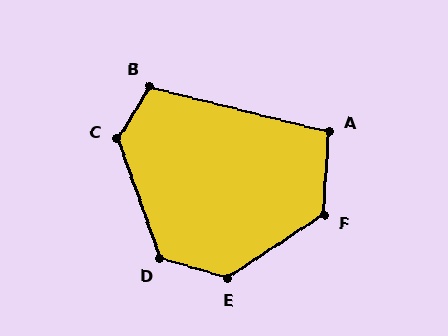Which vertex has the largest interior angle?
E, at approximately 130 degrees.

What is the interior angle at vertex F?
Approximately 126 degrees (obtuse).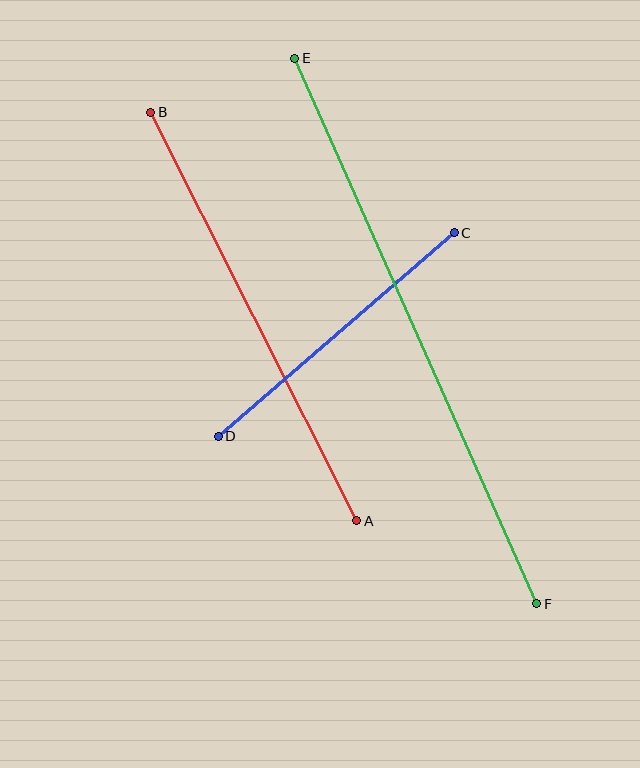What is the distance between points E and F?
The distance is approximately 597 pixels.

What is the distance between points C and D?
The distance is approximately 312 pixels.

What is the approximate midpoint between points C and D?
The midpoint is at approximately (336, 334) pixels.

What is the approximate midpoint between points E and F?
The midpoint is at approximately (416, 331) pixels.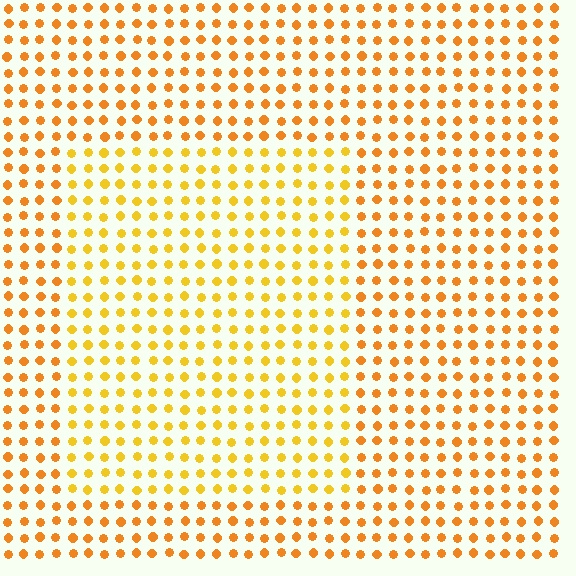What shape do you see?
I see a rectangle.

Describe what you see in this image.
The image is filled with small orange elements in a uniform arrangement. A rectangle-shaped region is visible where the elements are tinted to a slightly different hue, forming a subtle color boundary.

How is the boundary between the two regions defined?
The boundary is defined purely by a slight shift in hue (about 20 degrees). Spacing, size, and orientation are identical on both sides.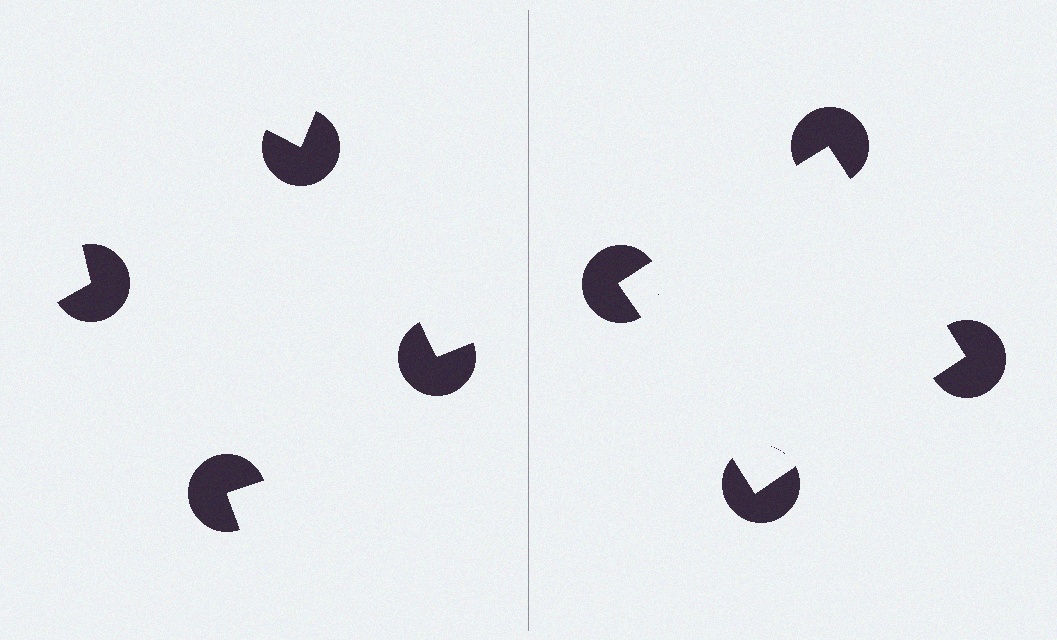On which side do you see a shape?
An illusory square appears on the right side. On the left side the wedge cuts are rotated, so no coherent shape forms.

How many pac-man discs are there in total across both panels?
8 — 4 on each side.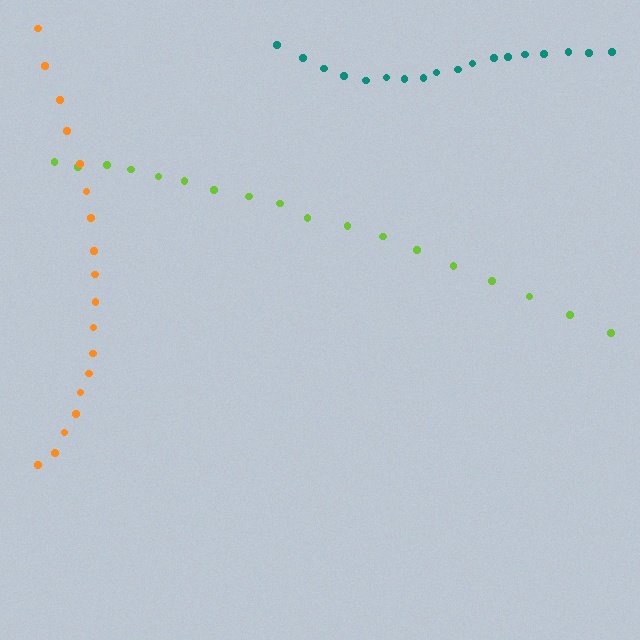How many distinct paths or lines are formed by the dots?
There are 3 distinct paths.